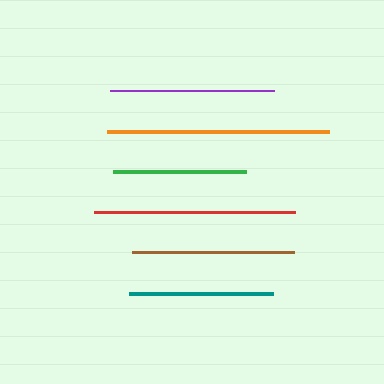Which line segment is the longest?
The orange line is the longest at approximately 222 pixels.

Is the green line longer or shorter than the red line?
The red line is longer than the green line.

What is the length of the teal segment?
The teal segment is approximately 144 pixels long.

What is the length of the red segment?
The red segment is approximately 201 pixels long.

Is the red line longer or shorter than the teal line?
The red line is longer than the teal line.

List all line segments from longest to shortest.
From longest to shortest: orange, red, purple, brown, teal, green.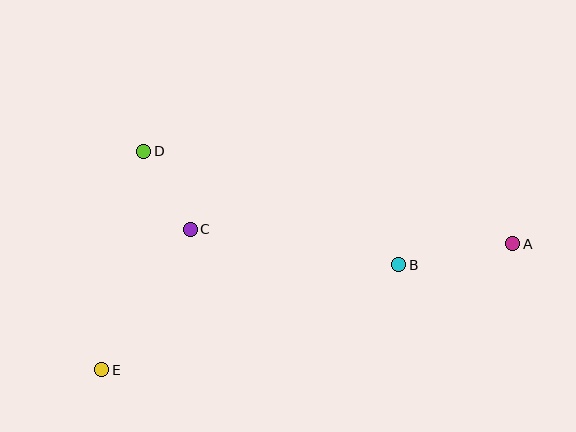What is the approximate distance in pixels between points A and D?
The distance between A and D is approximately 381 pixels.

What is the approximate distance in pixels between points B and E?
The distance between B and E is approximately 315 pixels.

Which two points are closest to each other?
Points C and D are closest to each other.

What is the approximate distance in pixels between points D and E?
The distance between D and E is approximately 223 pixels.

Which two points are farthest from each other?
Points A and E are farthest from each other.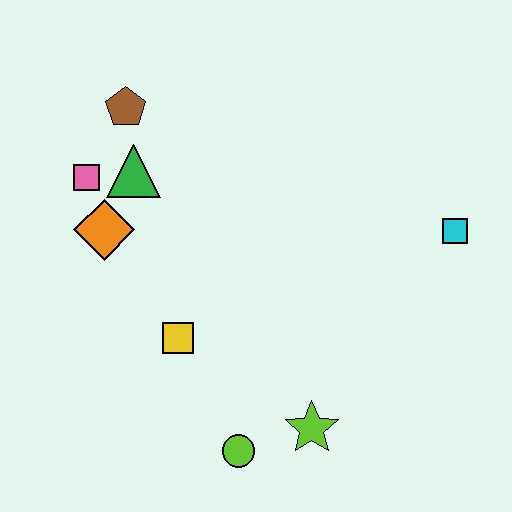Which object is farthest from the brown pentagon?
The lime star is farthest from the brown pentagon.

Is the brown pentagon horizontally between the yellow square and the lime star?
No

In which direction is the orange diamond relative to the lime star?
The orange diamond is to the left of the lime star.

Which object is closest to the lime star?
The lime circle is closest to the lime star.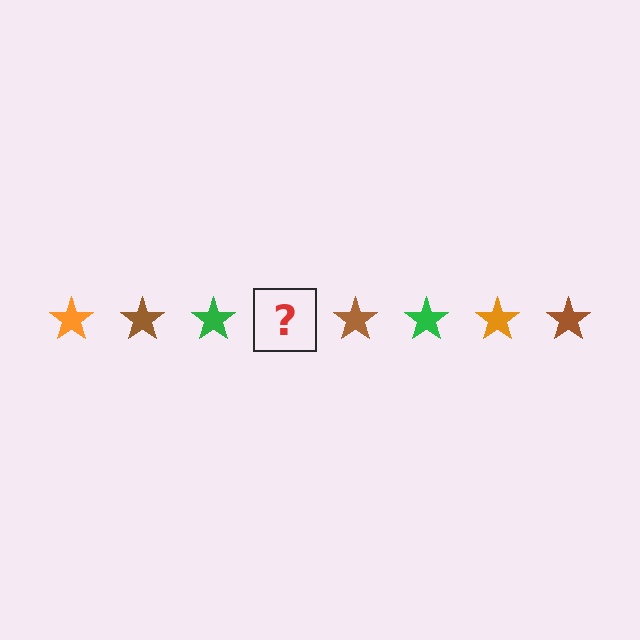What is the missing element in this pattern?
The missing element is an orange star.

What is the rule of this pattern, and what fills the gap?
The rule is that the pattern cycles through orange, brown, green stars. The gap should be filled with an orange star.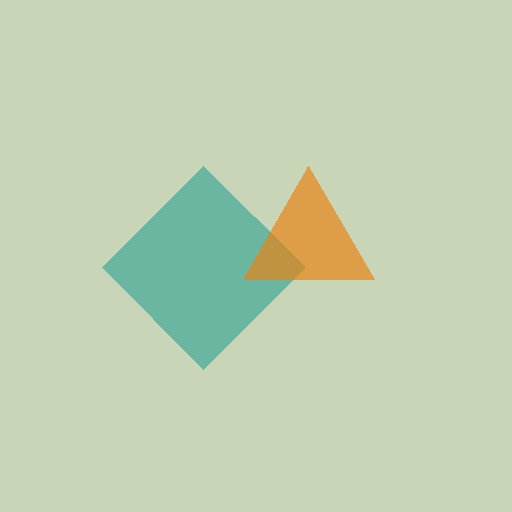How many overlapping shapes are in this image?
There are 2 overlapping shapes in the image.